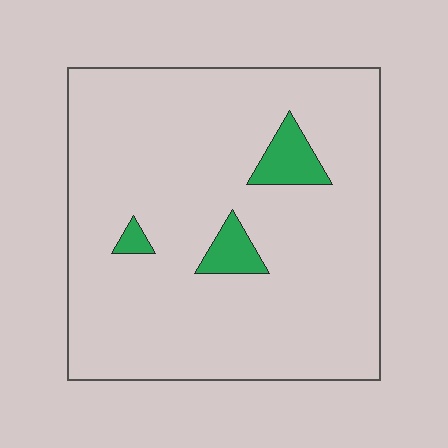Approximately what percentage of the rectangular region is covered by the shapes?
Approximately 5%.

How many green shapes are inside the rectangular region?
3.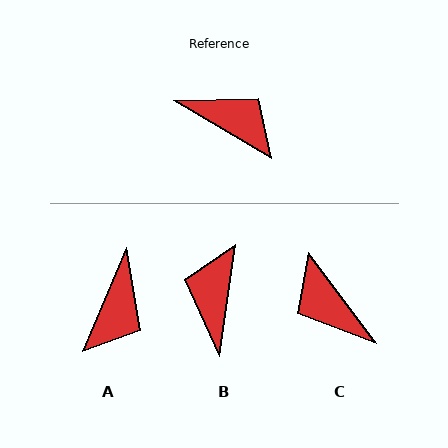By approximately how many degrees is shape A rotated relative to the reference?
Approximately 82 degrees clockwise.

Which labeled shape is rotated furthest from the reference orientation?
C, about 157 degrees away.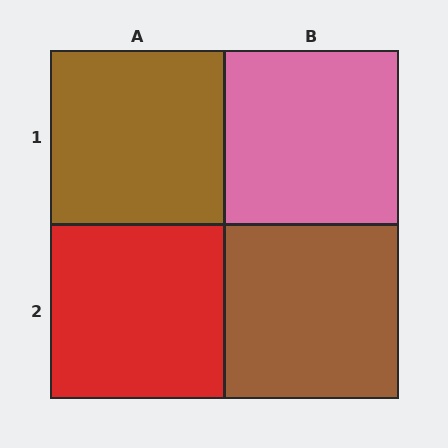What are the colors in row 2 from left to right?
Red, brown.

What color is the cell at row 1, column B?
Pink.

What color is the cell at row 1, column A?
Brown.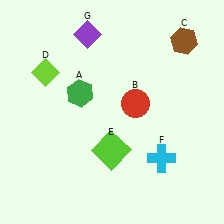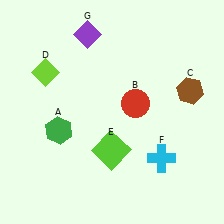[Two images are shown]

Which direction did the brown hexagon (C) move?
The brown hexagon (C) moved down.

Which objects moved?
The objects that moved are: the green hexagon (A), the brown hexagon (C).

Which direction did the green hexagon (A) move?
The green hexagon (A) moved down.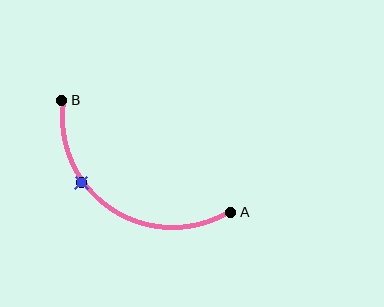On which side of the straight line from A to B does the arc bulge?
The arc bulges below the straight line connecting A and B.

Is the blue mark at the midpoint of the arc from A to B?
No. The blue mark lies on the arc but is closer to endpoint B. The arc midpoint would be at the point on the curve equidistant along the arc from both A and B.